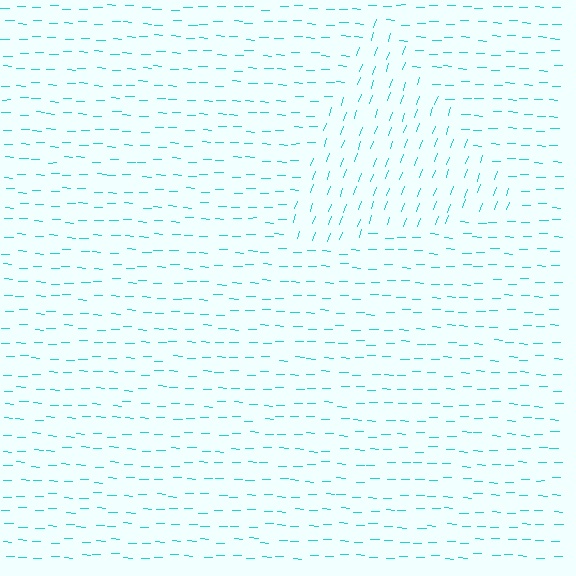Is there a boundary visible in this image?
Yes, there is a texture boundary formed by a change in line orientation.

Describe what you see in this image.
The image is filled with small cyan line segments. A triangle region in the image has lines oriented differently from the surrounding lines, creating a visible texture boundary.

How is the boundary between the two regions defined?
The boundary is defined purely by a change in line orientation (approximately 72 degrees difference). All lines are the same color and thickness.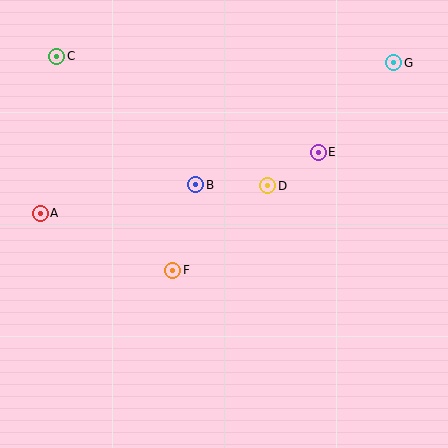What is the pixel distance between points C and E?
The distance between C and E is 278 pixels.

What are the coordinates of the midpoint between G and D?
The midpoint between G and D is at (331, 124).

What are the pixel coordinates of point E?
Point E is at (318, 152).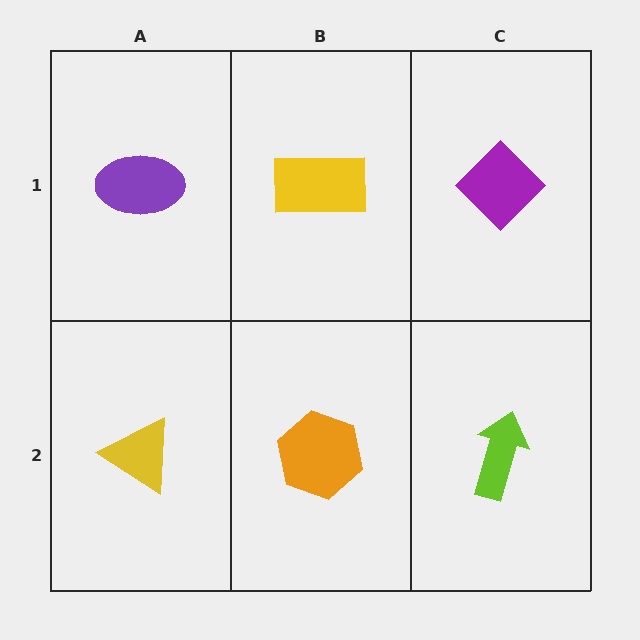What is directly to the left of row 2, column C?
An orange hexagon.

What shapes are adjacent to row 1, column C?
A lime arrow (row 2, column C), a yellow rectangle (row 1, column B).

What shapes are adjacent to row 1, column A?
A yellow triangle (row 2, column A), a yellow rectangle (row 1, column B).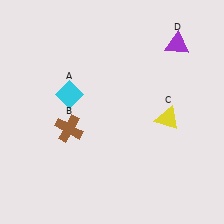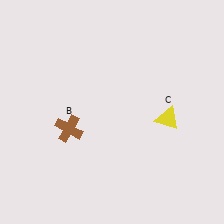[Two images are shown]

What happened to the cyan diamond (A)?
The cyan diamond (A) was removed in Image 2. It was in the top-left area of Image 1.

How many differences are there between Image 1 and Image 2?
There are 2 differences between the two images.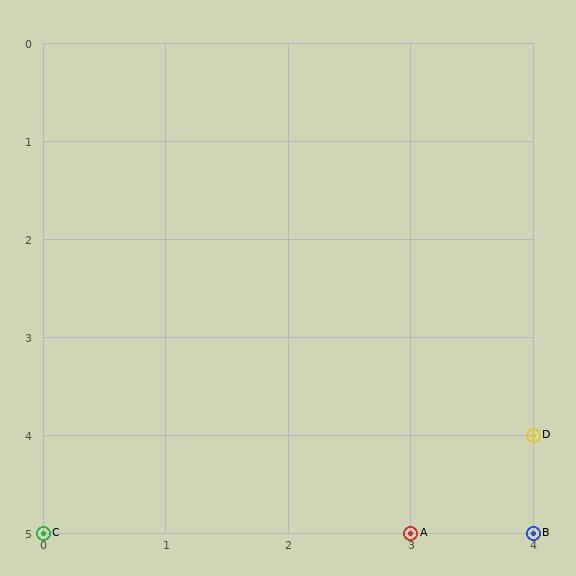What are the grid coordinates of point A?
Point A is at grid coordinates (3, 5).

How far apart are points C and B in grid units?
Points C and B are 4 columns apart.